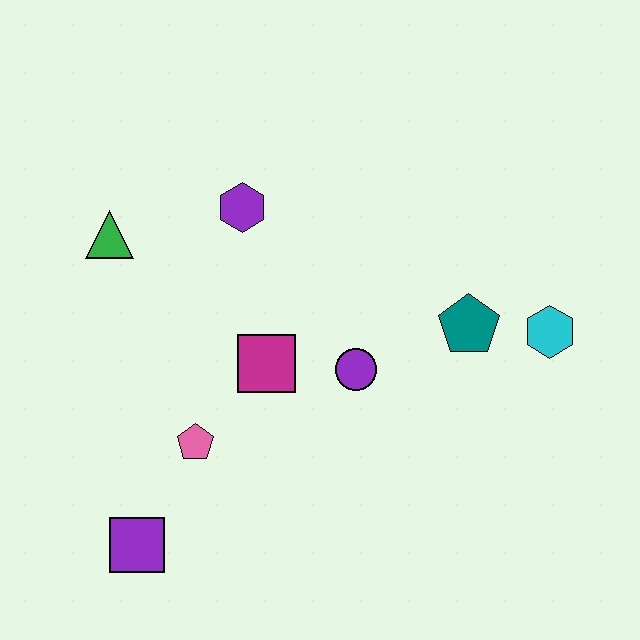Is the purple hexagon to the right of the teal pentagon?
No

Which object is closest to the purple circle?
The magenta square is closest to the purple circle.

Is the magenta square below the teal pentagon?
Yes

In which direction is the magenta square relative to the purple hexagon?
The magenta square is below the purple hexagon.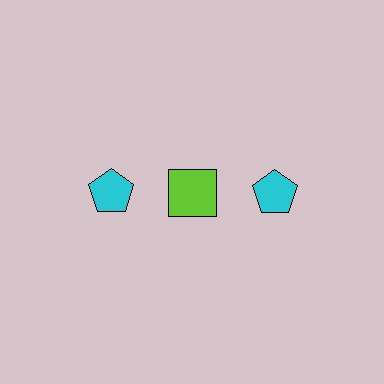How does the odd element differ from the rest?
It differs in both color (lime instead of cyan) and shape (square instead of pentagon).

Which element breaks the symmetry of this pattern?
The lime square in the top row, second from left column breaks the symmetry. All other shapes are cyan pentagons.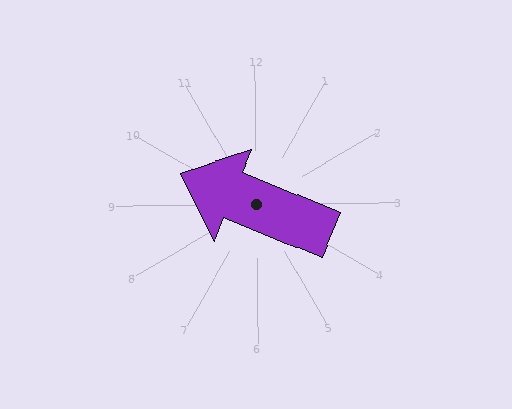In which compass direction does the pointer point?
Northwest.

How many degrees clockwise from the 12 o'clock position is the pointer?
Approximately 293 degrees.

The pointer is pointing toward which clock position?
Roughly 10 o'clock.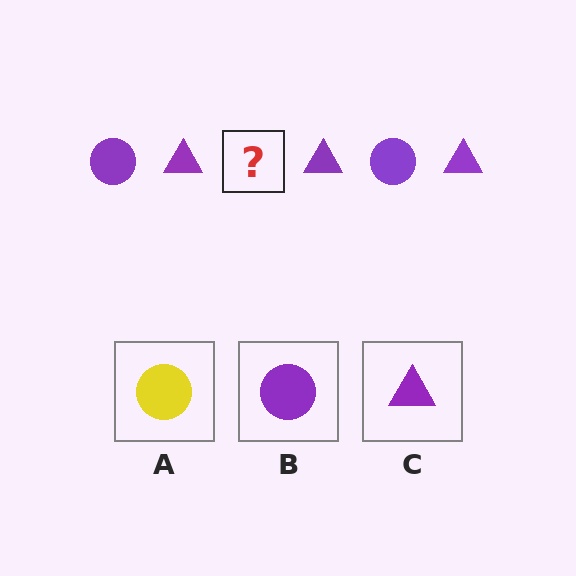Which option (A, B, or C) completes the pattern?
B.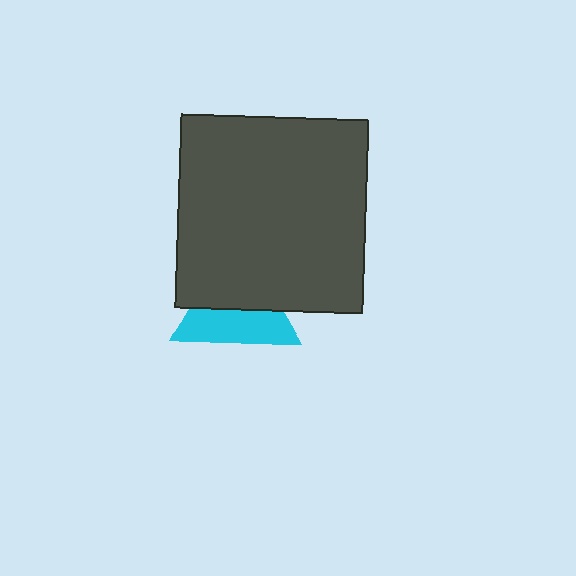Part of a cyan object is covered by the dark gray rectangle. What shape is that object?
It is a triangle.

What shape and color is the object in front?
The object in front is a dark gray rectangle.